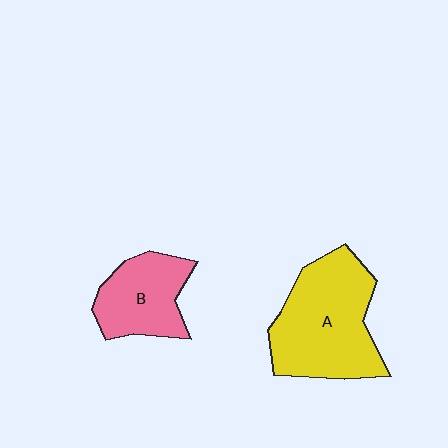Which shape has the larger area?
Shape A (yellow).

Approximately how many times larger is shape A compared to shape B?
Approximately 1.6 times.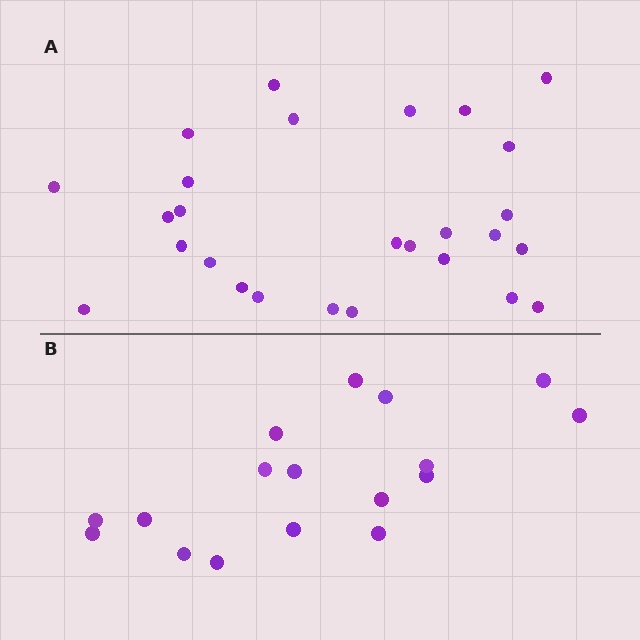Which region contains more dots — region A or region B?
Region A (the top region) has more dots.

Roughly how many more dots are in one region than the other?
Region A has roughly 10 or so more dots than region B.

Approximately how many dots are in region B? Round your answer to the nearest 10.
About 20 dots. (The exact count is 17, which rounds to 20.)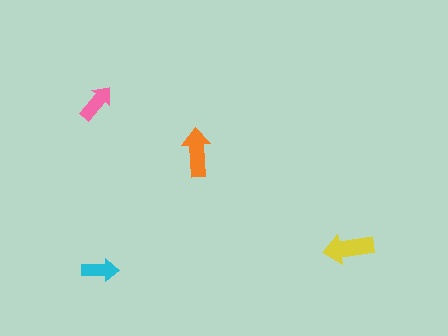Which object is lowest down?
The cyan arrow is bottommost.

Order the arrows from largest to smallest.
the yellow one, the orange one, the pink one, the cyan one.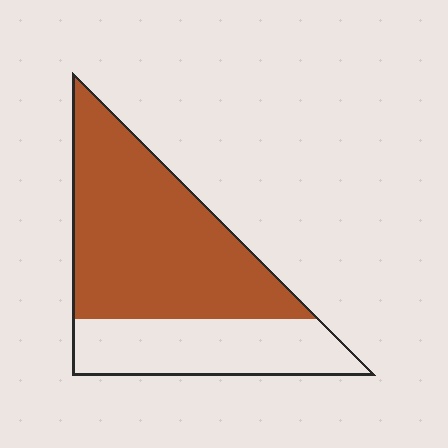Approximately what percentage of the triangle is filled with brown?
Approximately 65%.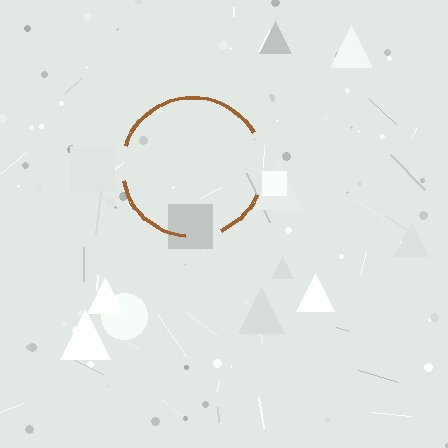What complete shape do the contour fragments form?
The contour fragments form a circle.